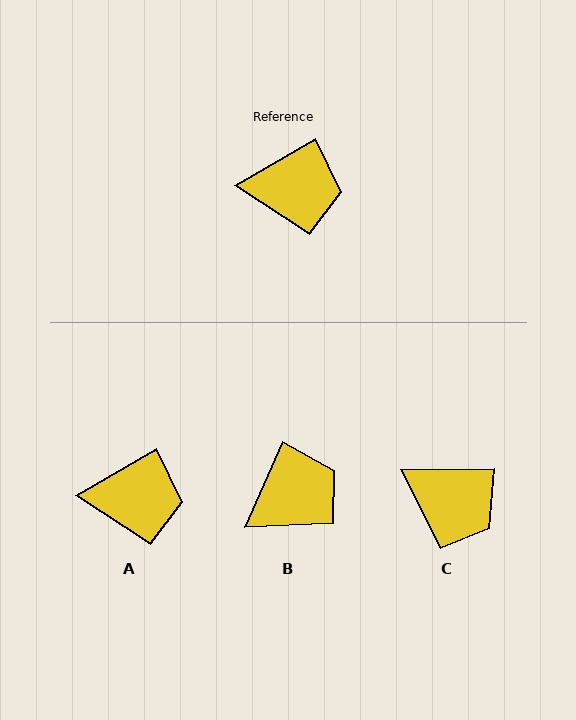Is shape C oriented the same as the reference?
No, it is off by about 30 degrees.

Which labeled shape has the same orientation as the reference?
A.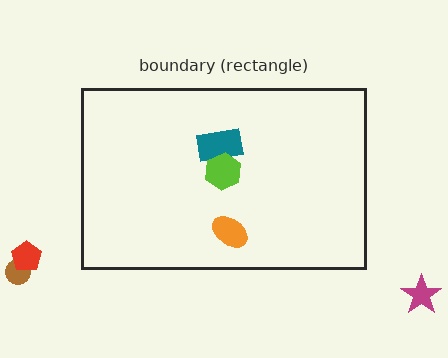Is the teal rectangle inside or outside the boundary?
Inside.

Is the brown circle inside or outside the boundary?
Outside.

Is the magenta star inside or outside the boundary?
Outside.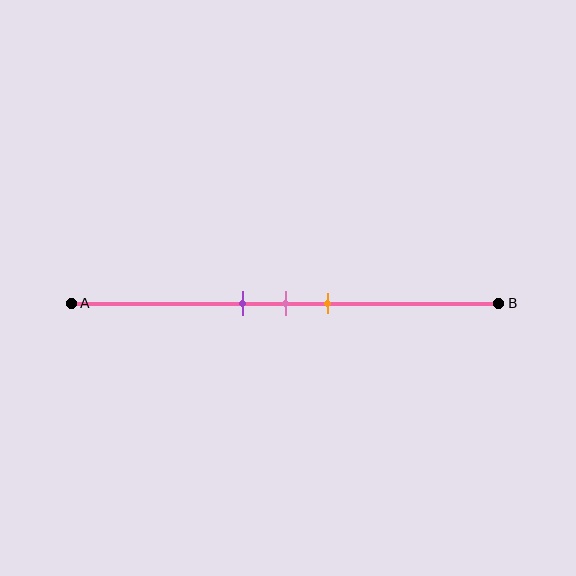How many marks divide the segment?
There are 3 marks dividing the segment.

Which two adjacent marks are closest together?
The purple and pink marks are the closest adjacent pair.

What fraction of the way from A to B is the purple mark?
The purple mark is approximately 40% (0.4) of the way from A to B.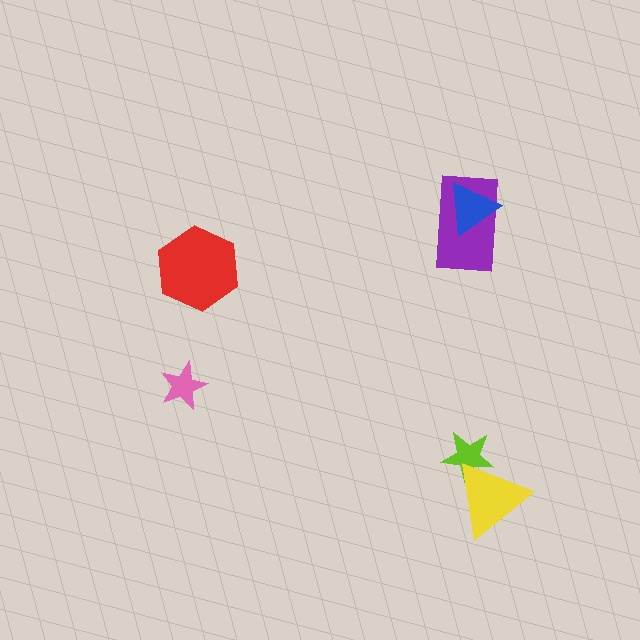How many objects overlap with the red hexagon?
0 objects overlap with the red hexagon.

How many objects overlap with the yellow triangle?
1 object overlaps with the yellow triangle.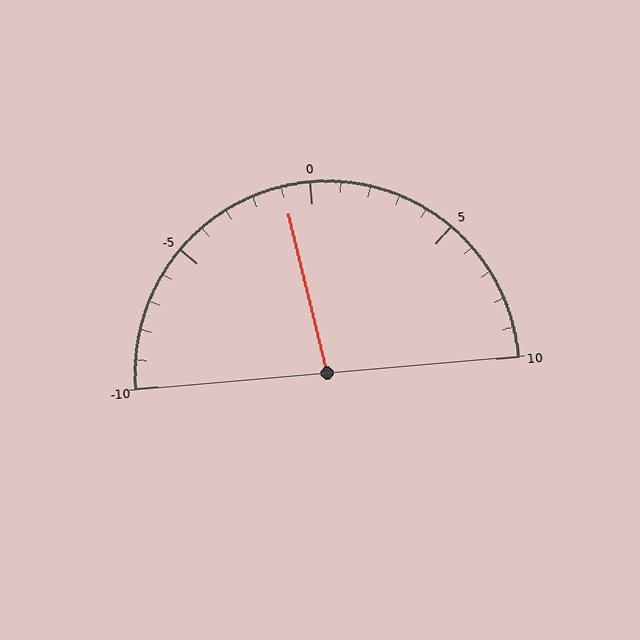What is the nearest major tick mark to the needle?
The nearest major tick mark is 0.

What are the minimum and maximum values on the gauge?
The gauge ranges from -10 to 10.